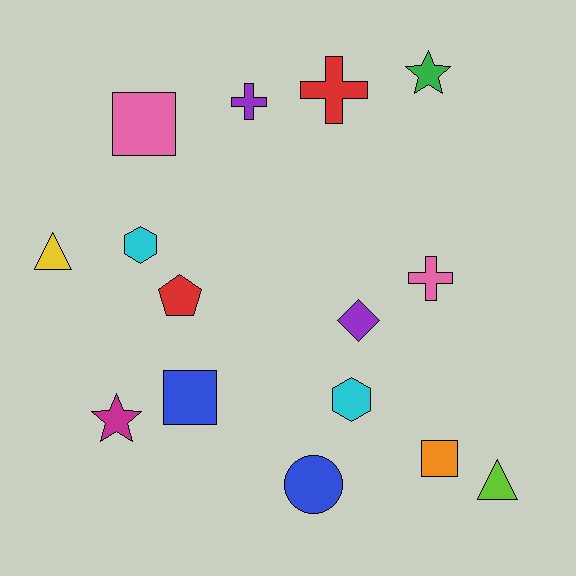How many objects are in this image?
There are 15 objects.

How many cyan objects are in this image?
There are 2 cyan objects.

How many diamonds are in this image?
There is 1 diamond.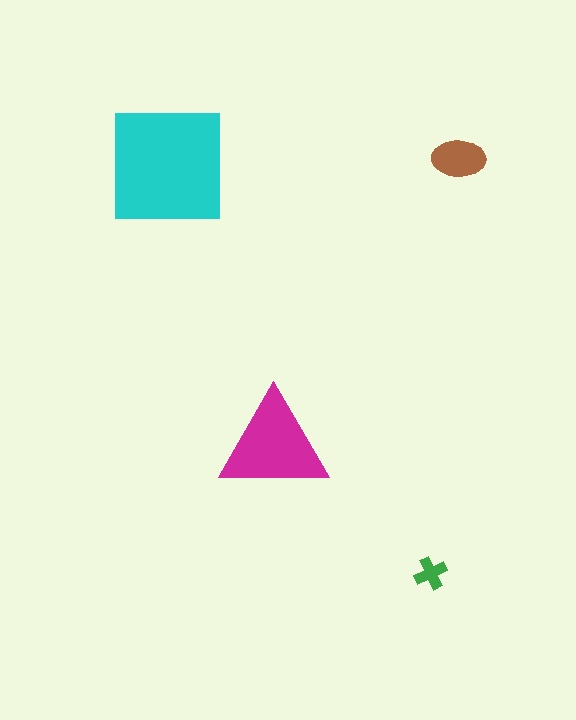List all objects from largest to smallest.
The cyan square, the magenta triangle, the brown ellipse, the green cross.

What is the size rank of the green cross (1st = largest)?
4th.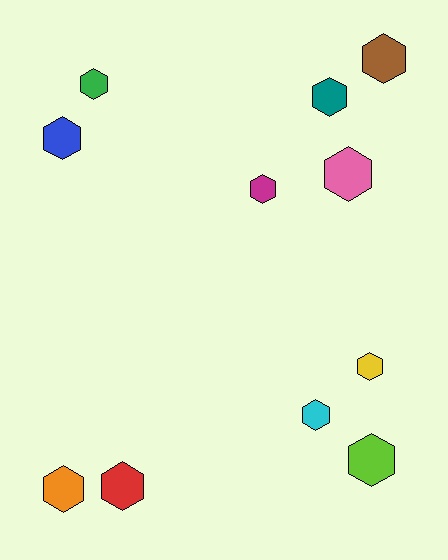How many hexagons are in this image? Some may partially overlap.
There are 11 hexagons.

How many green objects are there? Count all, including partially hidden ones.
There is 1 green object.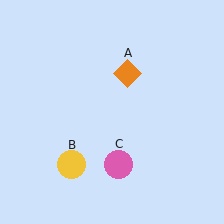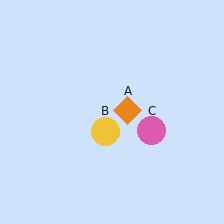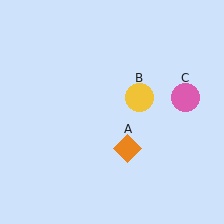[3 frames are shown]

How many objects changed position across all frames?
3 objects changed position: orange diamond (object A), yellow circle (object B), pink circle (object C).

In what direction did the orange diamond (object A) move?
The orange diamond (object A) moved down.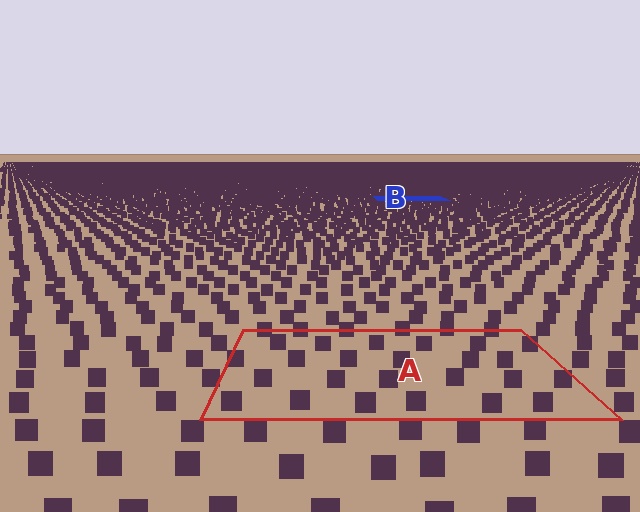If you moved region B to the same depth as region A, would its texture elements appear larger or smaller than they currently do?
They would appear larger. At a closer depth, the same texture elements are projected at a bigger on-screen size.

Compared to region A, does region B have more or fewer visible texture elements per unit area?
Region B has more texture elements per unit area — they are packed more densely because it is farther away.